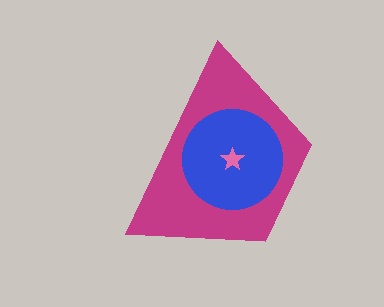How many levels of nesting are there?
3.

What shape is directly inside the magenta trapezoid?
The blue circle.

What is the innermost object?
The pink star.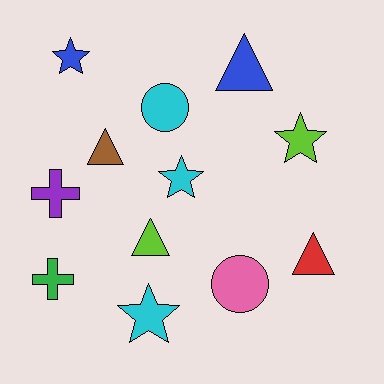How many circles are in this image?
There are 2 circles.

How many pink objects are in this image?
There is 1 pink object.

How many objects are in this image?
There are 12 objects.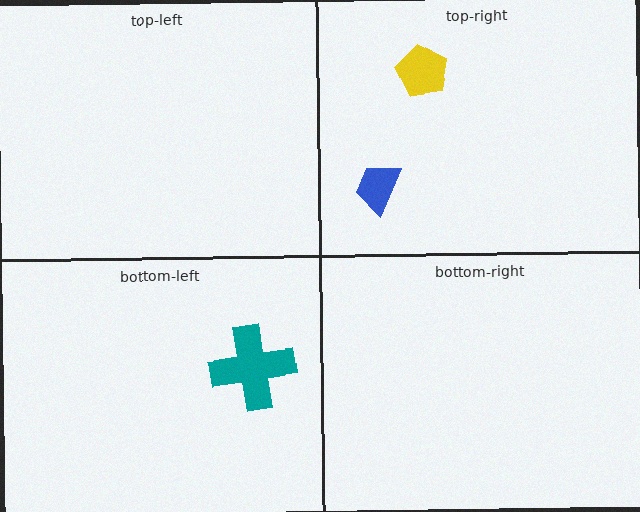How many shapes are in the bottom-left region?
1.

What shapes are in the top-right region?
The yellow pentagon, the blue trapezoid.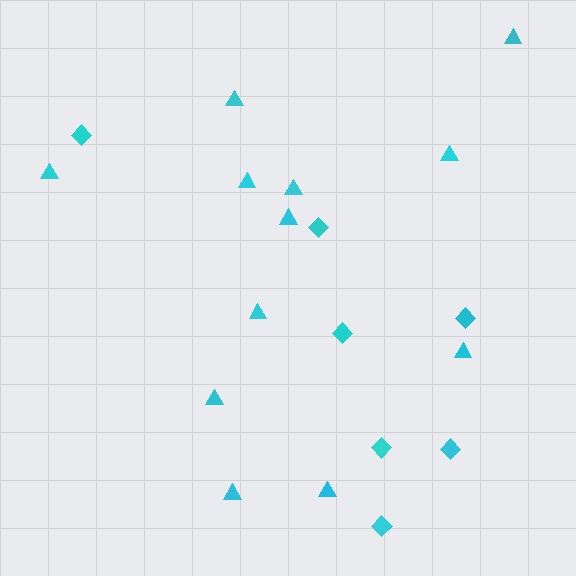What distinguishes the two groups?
There are 2 groups: one group of diamonds (7) and one group of triangles (12).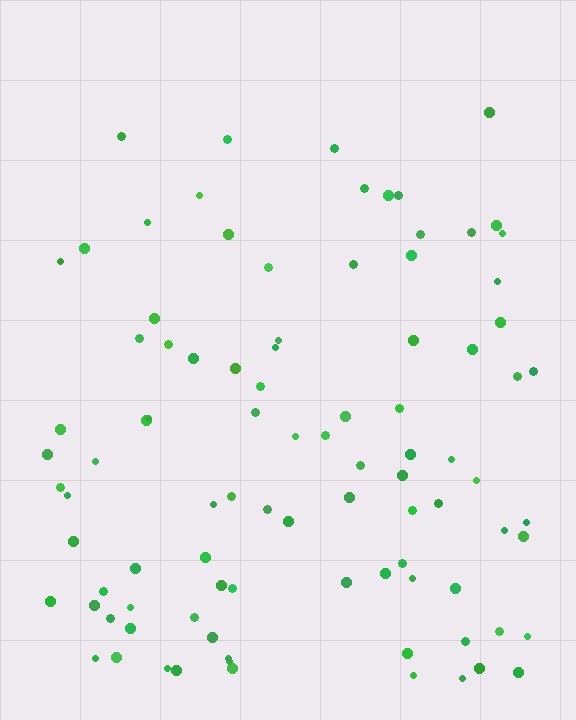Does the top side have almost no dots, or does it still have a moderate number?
Still a moderate number, just noticeably fewer than the bottom.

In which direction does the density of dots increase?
From top to bottom, with the bottom side densest.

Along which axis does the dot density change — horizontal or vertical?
Vertical.